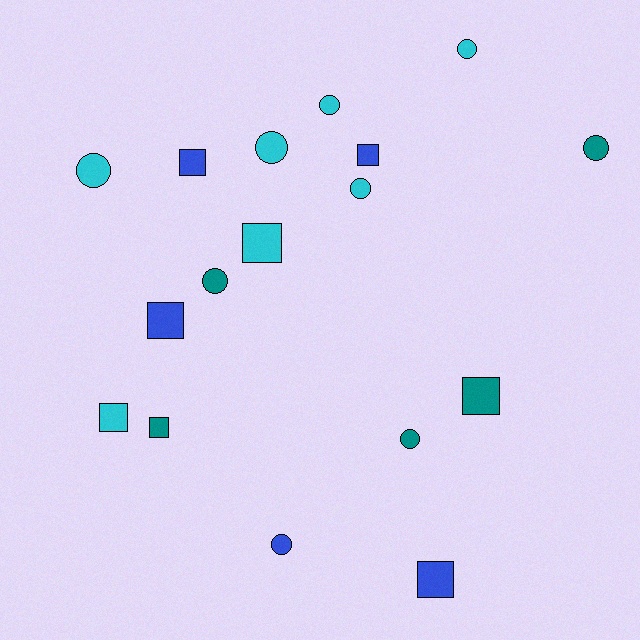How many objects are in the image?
There are 17 objects.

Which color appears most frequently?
Cyan, with 7 objects.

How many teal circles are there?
There are 3 teal circles.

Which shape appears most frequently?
Circle, with 9 objects.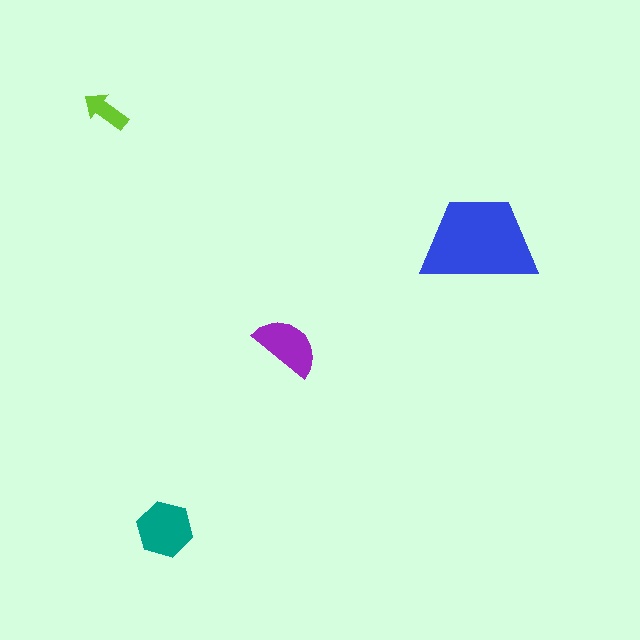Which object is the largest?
The blue trapezoid.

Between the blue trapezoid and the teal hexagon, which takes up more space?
The blue trapezoid.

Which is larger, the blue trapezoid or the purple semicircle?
The blue trapezoid.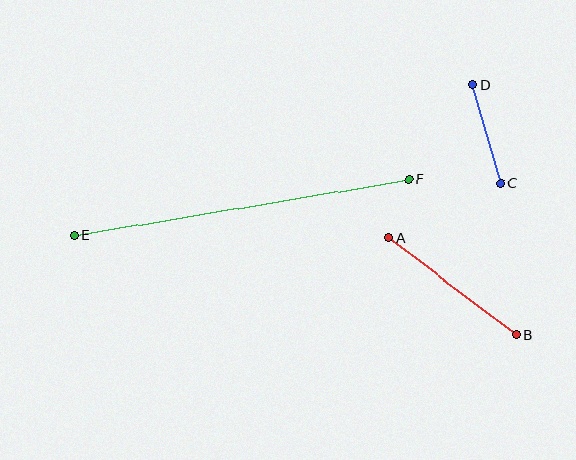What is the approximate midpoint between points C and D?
The midpoint is at approximately (487, 134) pixels.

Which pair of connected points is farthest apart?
Points E and F are farthest apart.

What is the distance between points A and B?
The distance is approximately 160 pixels.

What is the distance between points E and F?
The distance is approximately 339 pixels.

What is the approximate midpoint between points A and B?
The midpoint is at approximately (452, 286) pixels.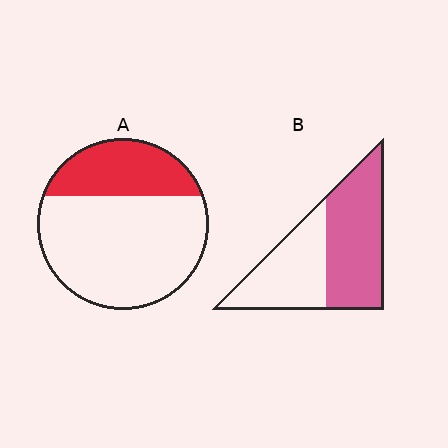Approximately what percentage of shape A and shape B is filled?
A is approximately 30% and B is approximately 55%.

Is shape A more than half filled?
No.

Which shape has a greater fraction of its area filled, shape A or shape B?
Shape B.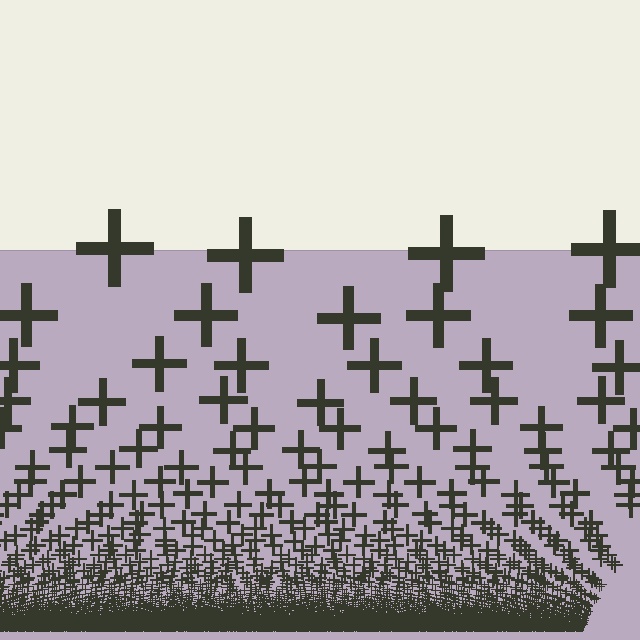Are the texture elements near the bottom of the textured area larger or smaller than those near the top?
Smaller. The gradient is inverted — elements near the bottom are smaller and denser.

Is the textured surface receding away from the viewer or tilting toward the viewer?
The surface appears to tilt toward the viewer. Texture elements get larger and sparser toward the top.